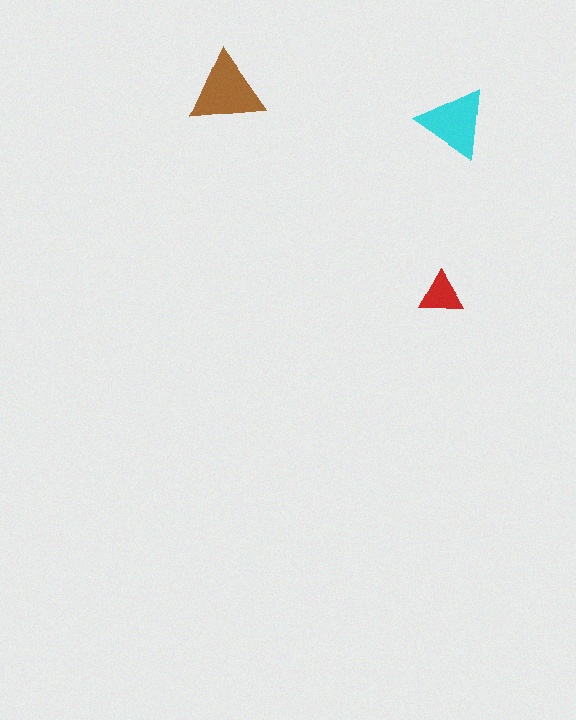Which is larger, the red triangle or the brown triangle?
The brown one.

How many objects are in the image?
There are 3 objects in the image.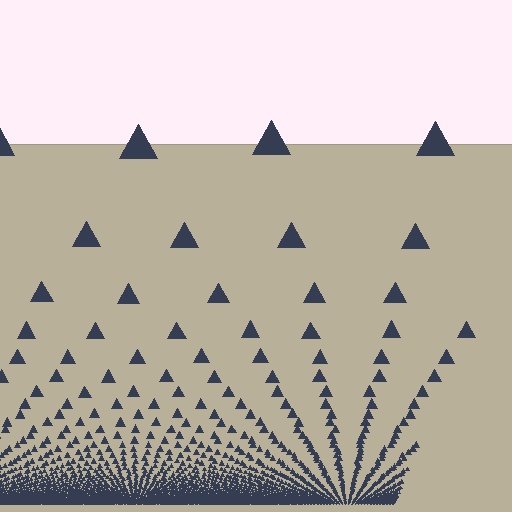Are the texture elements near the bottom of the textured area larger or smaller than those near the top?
Smaller. The gradient is inverted — elements near the bottom are smaller and denser.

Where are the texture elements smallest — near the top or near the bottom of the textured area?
Near the bottom.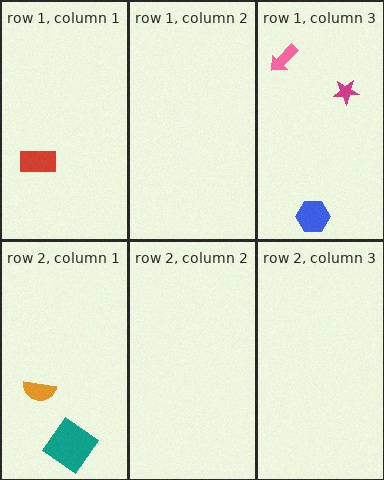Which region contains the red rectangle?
The row 1, column 1 region.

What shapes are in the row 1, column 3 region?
The pink arrow, the magenta star, the blue hexagon.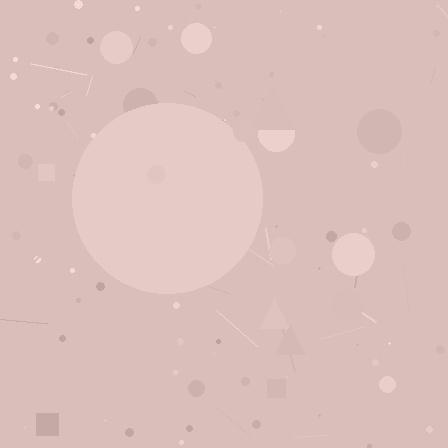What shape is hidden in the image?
A circle is hidden in the image.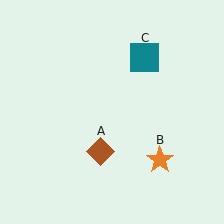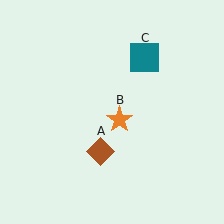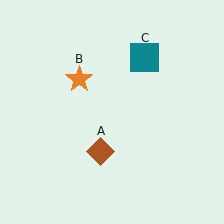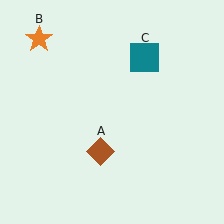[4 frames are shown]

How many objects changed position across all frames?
1 object changed position: orange star (object B).